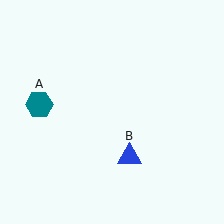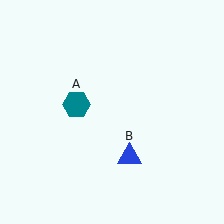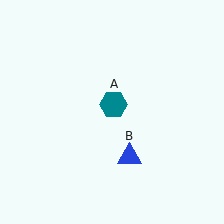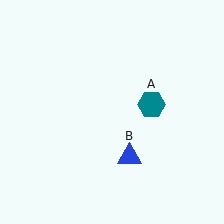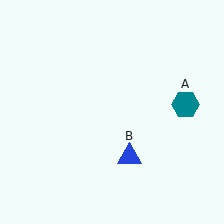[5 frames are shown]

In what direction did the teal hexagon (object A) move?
The teal hexagon (object A) moved right.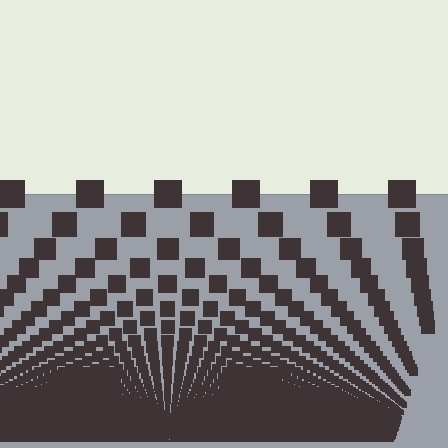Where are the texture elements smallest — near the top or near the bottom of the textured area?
Near the bottom.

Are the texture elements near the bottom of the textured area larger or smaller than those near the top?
Smaller. The gradient is inverted — elements near the bottom are smaller and denser.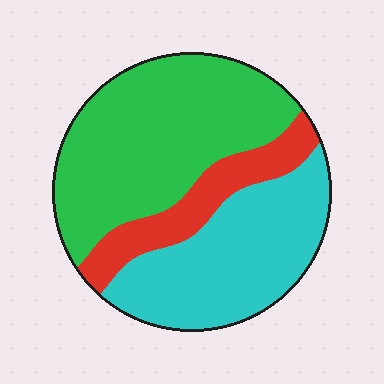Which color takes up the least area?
Red, at roughly 15%.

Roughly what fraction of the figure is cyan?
Cyan takes up about three eighths (3/8) of the figure.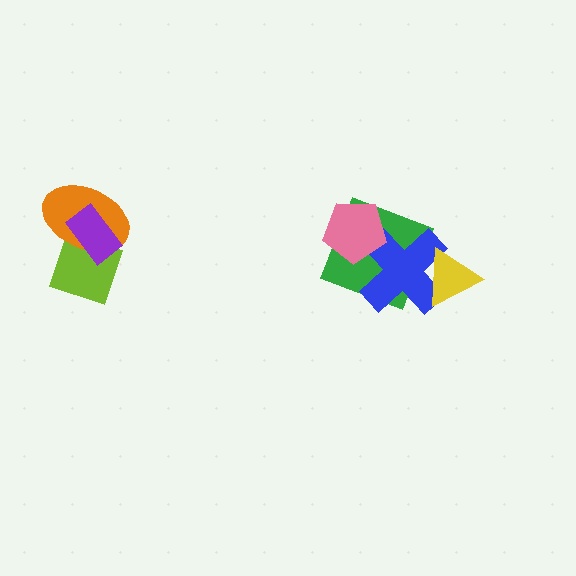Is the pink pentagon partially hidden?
No, no other shape covers it.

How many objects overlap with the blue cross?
3 objects overlap with the blue cross.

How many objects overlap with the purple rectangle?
2 objects overlap with the purple rectangle.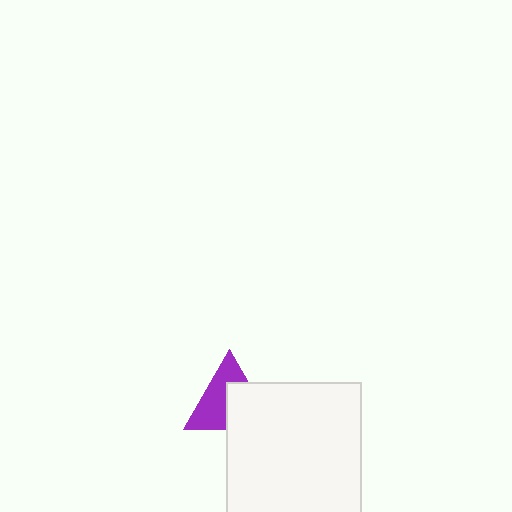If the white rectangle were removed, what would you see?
You would see the complete purple triangle.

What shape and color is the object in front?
The object in front is a white rectangle.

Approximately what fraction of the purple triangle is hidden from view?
Roughly 47% of the purple triangle is hidden behind the white rectangle.